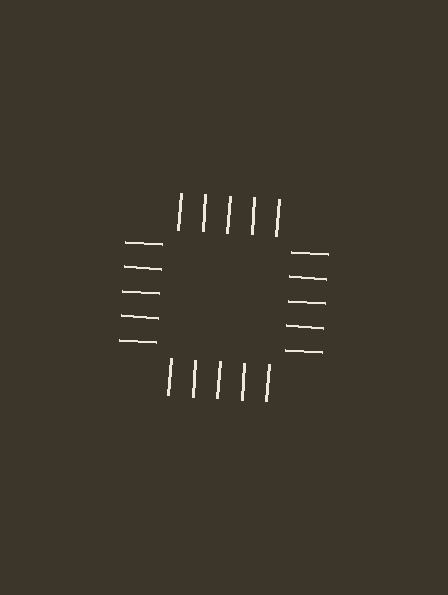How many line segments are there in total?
20 — 5 along each of the 4 edges.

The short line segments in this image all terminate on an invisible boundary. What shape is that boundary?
An illusory square — the line segments terminate on its edges but no continuous stroke is drawn.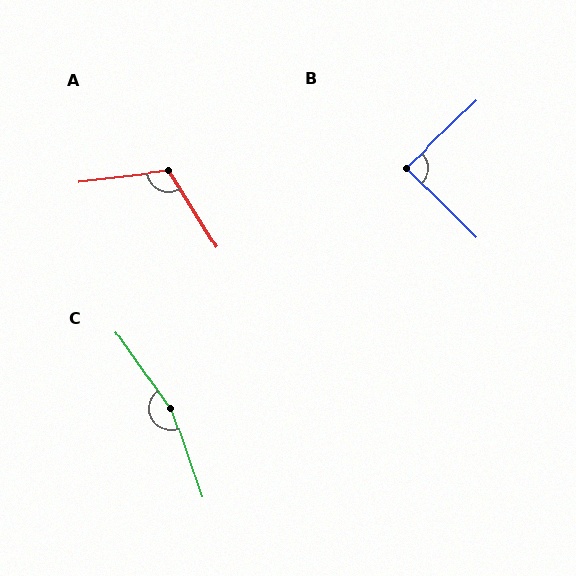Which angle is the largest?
C, at approximately 164 degrees.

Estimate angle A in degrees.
Approximately 115 degrees.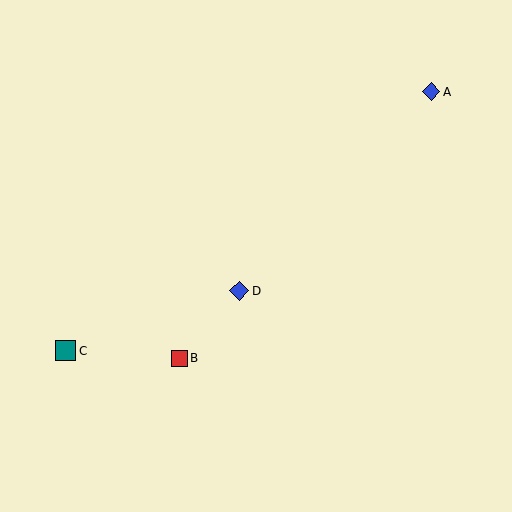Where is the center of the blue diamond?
The center of the blue diamond is at (239, 291).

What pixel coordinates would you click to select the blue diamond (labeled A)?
Click at (431, 92) to select the blue diamond A.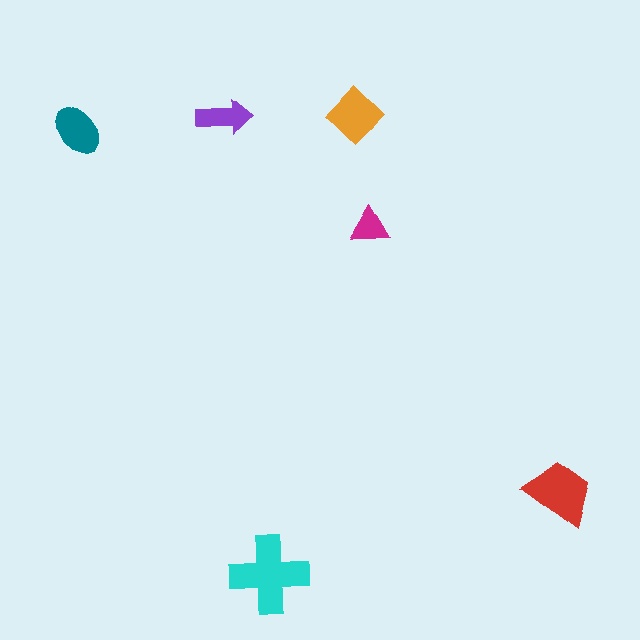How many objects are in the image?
There are 6 objects in the image.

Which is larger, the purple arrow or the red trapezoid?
The red trapezoid.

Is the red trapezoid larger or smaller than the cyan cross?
Smaller.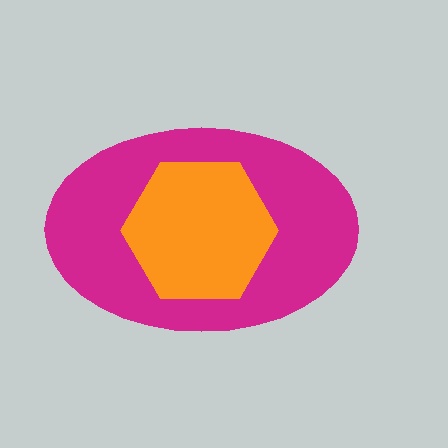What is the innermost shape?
The orange hexagon.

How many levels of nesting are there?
2.